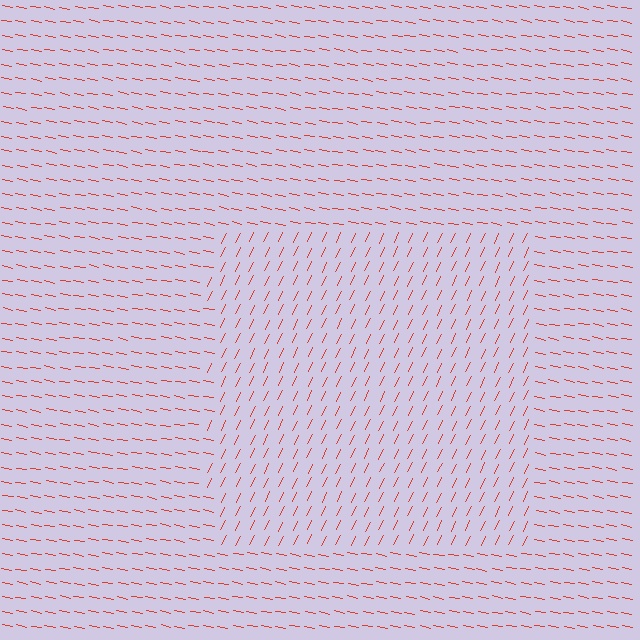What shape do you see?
I see a rectangle.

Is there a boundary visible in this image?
Yes, there is a texture boundary formed by a change in line orientation.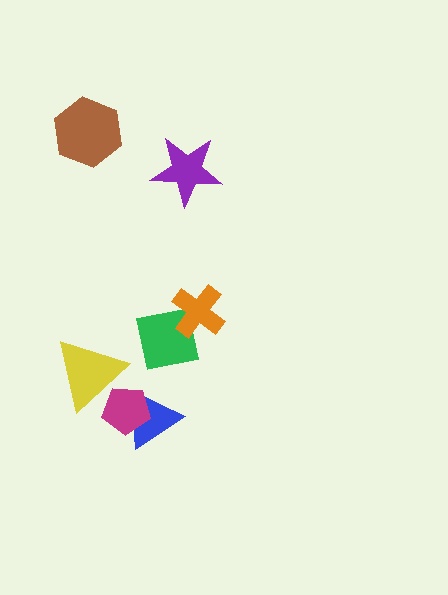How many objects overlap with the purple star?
0 objects overlap with the purple star.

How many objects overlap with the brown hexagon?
0 objects overlap with the brown hexagon.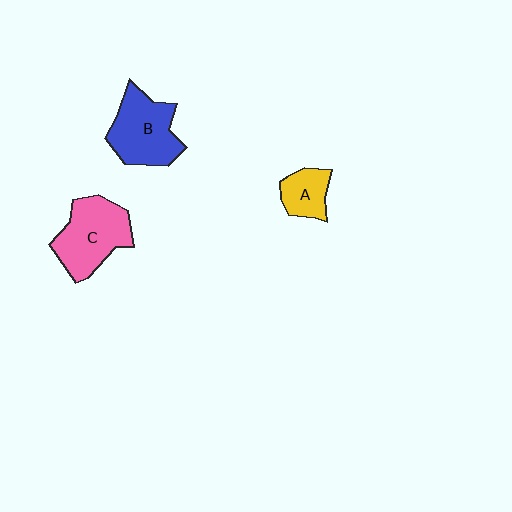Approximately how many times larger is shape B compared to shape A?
Approximately 2.0 times.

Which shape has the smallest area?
Shape A (yellow).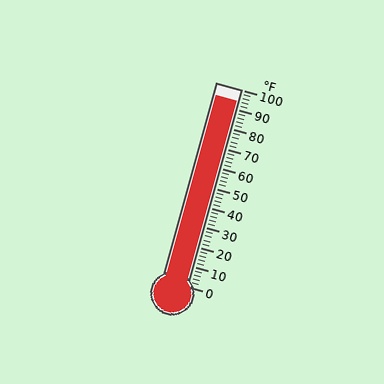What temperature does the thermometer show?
The thermometer shows approximately 94°F.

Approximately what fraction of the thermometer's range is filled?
The thermometer is filled to approximately 95% of its range.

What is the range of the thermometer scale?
The thermometer scale ranges from 0°F to 100°F.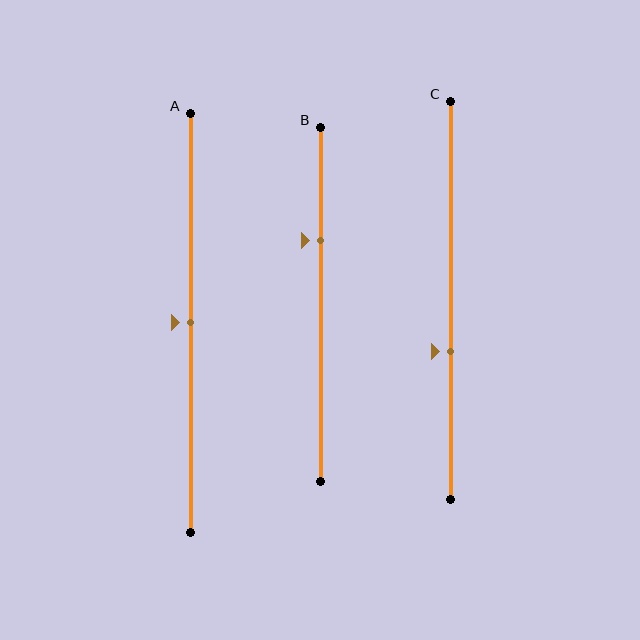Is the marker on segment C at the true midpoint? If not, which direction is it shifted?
No, the marker on segment C is shifted downward by about 13% of the segment length.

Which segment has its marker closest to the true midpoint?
Segment A has its marker closest to the true midpoint.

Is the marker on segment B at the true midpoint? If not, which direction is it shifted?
No, the marker on segment B is shifted upward by about 18% of the segment length.